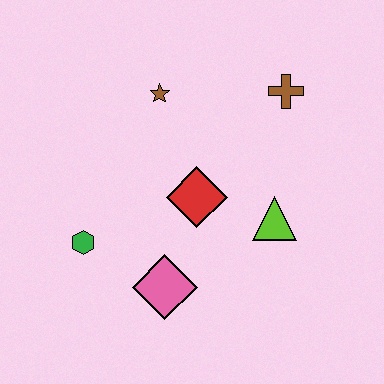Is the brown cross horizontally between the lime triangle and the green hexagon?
No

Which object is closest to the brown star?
The red diamond is closest to the brown star.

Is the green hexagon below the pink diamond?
No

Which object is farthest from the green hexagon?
The brown cross is farthest from the green hexagon.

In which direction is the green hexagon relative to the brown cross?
The green hexagon is to the left of the brown cross.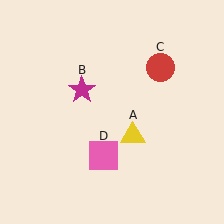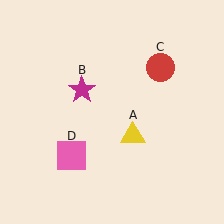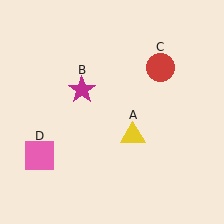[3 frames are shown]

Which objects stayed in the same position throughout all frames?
Yellow triangle (object A) and magenta star (object B) and red circle (object C) remained stationary.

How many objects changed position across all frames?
1 object changed position: pink square (object D).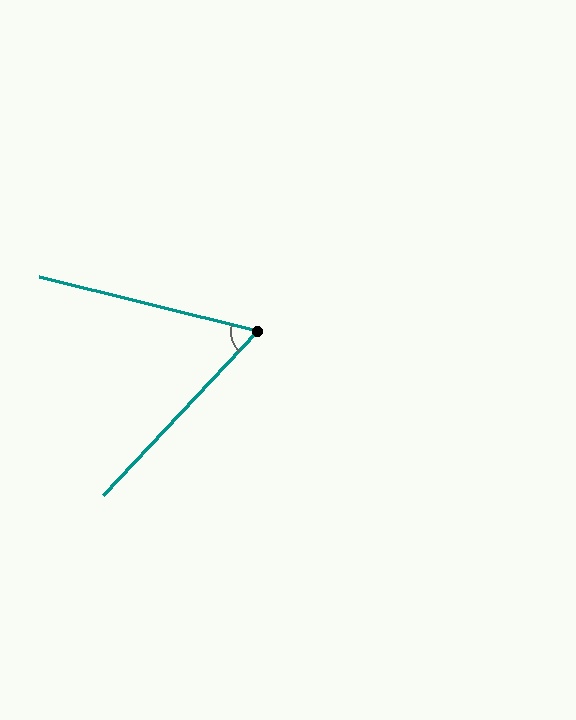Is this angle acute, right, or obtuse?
It is acute.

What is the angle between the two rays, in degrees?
Approximately 61 degrees.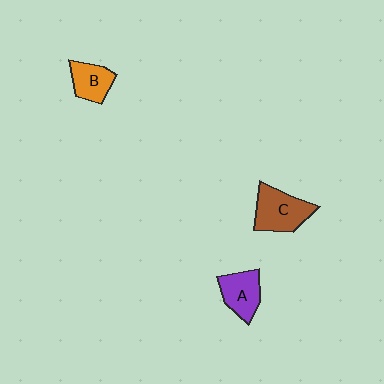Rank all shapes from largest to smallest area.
From largest to smallest: C (brown), A (purple), B (orange).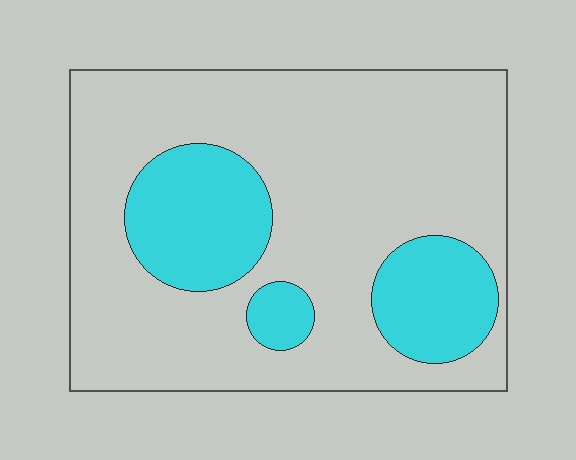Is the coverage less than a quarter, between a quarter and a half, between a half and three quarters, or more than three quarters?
Less than a quarter.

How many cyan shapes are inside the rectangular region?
3.